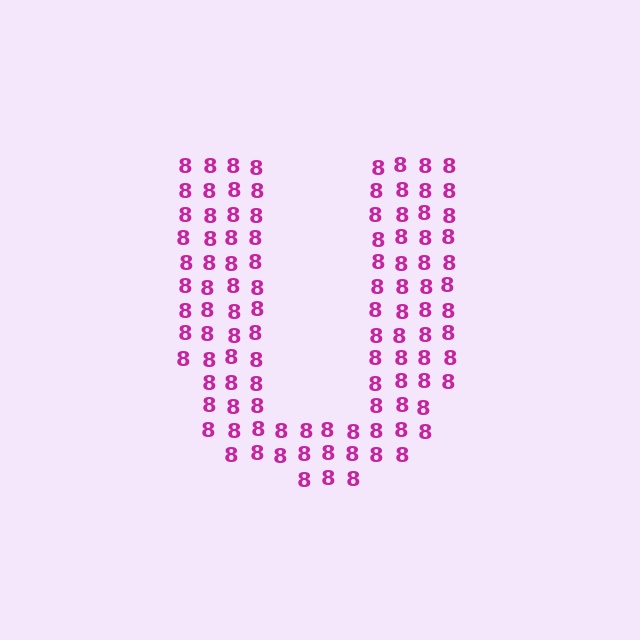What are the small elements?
The small elements are digit 8's.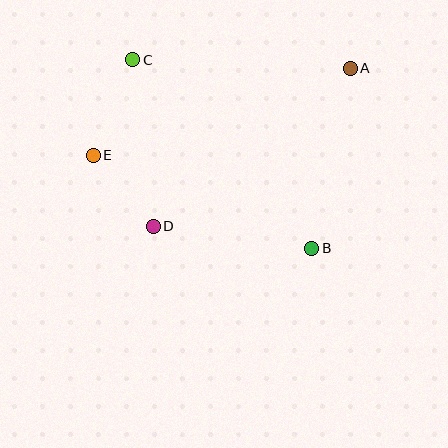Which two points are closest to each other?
Points D and E are closest to each other.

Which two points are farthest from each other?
Points A and E are farthest from each other.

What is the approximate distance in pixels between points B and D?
The distance between B and D is approximately 160 pixels.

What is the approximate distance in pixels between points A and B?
The distance between A and B is approximately 184 pixels.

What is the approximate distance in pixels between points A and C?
The distance between A and C is approximately 218 pixels.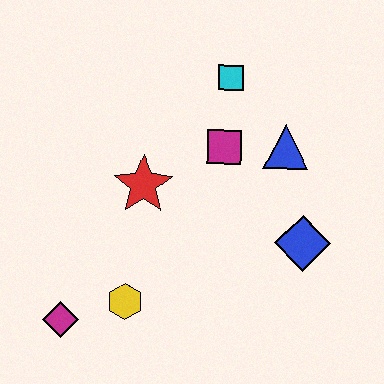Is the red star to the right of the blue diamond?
No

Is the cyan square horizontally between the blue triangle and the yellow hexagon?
Yes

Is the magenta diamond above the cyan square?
No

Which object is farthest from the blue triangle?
The magenta diamond is farthest from the blue triangle.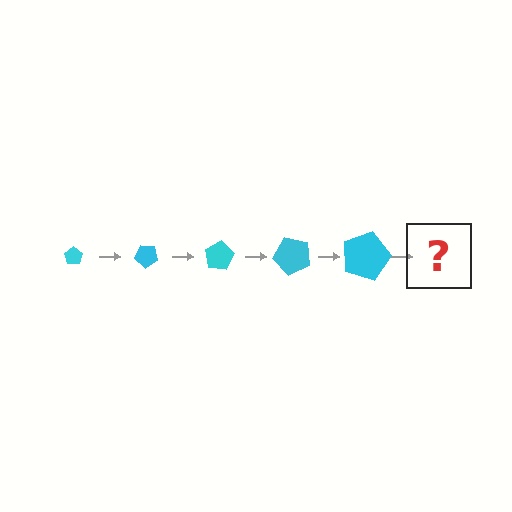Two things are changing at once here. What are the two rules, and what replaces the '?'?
The two rules are that the pentagon grows larger each step and it rotates 40 degrees each step. The '?' should be a pentagon, larger than the previous one and rotated 200 degrees from the start.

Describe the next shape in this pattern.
It should be a pentagon, larger than the previous one and rotated 200 degrees from the start.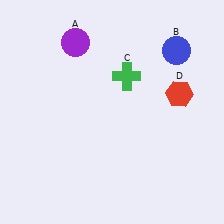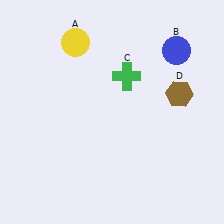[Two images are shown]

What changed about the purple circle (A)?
In Image 1, A is purple. In Image 2, it changed to yellow.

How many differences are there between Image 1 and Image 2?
There are 2 differences between the two images.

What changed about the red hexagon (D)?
In Image 1, D is red. In Image 2, it changed to brown.